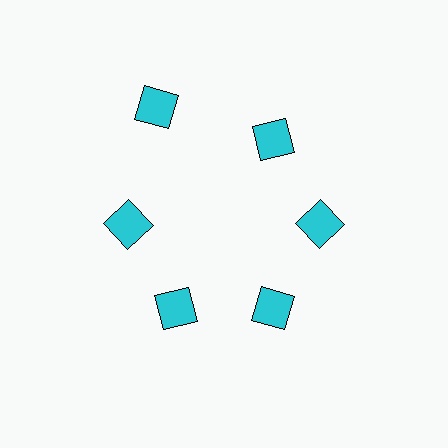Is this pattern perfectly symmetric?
No. The 6 cyan diamonds are arranged in a ring, but one element near the 11 o'clock position is pushed outward from the center, breaking the 6-fold rotational symmetry.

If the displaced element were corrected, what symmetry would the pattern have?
It would have 6-fold rotational symmetry — the pattern would map onto itself every 60 degrees.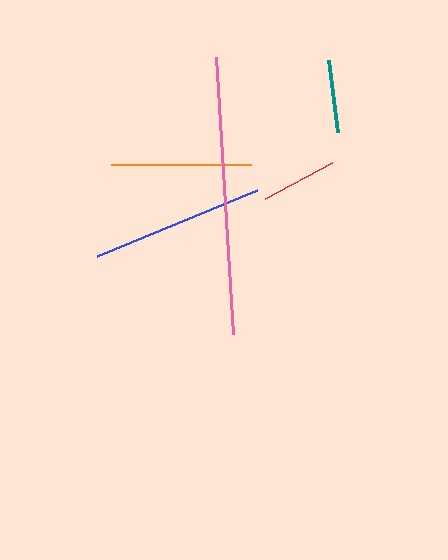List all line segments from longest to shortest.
From longest to shortest: pink, blue, orange, red, teal.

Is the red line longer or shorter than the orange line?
The orange line is longer than the red line.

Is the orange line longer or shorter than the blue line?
The blue line is longer than the orange line.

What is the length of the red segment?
The red segment is approximately 76 pixels long.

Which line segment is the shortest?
The teal line is the shortest at approximately 72 pixels.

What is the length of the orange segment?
The orange segment is approximately 140 pixels long.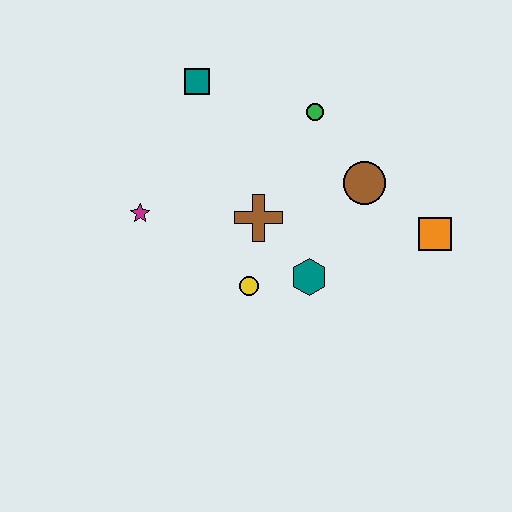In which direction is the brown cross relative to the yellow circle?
The brown cross is above the yellow circle.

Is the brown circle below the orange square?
No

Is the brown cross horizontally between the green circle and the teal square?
Yes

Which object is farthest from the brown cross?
The orange square is farthest from the brown cross.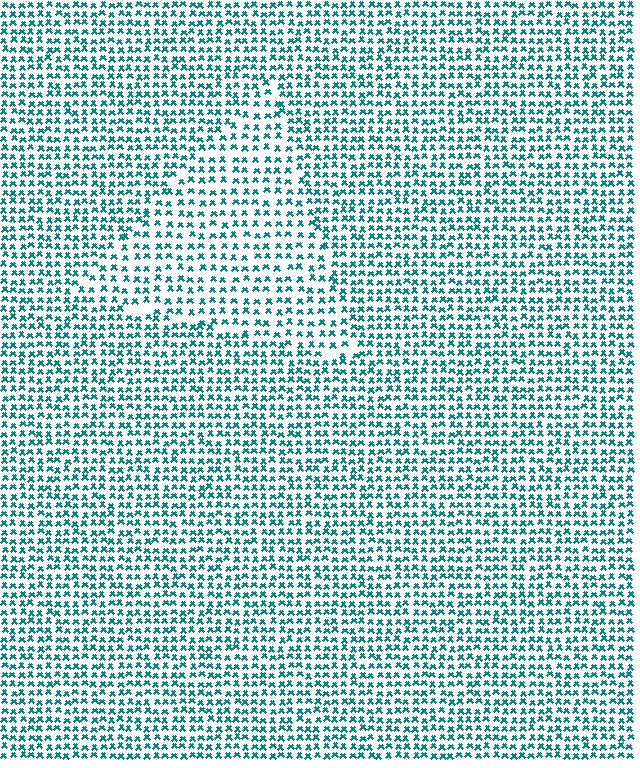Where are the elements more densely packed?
The elements are more densely packed outside the triangle boundary.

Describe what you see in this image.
The image contains small teal elements arranged at two different densities. A triangle-shaped region is visible where the elements are less densely packed than the surrounding area.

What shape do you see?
I see a triangle.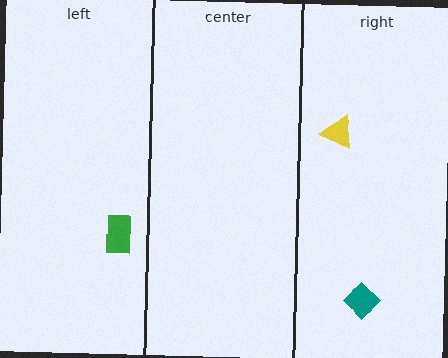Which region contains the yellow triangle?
The right region.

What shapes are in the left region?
The green rectangle.